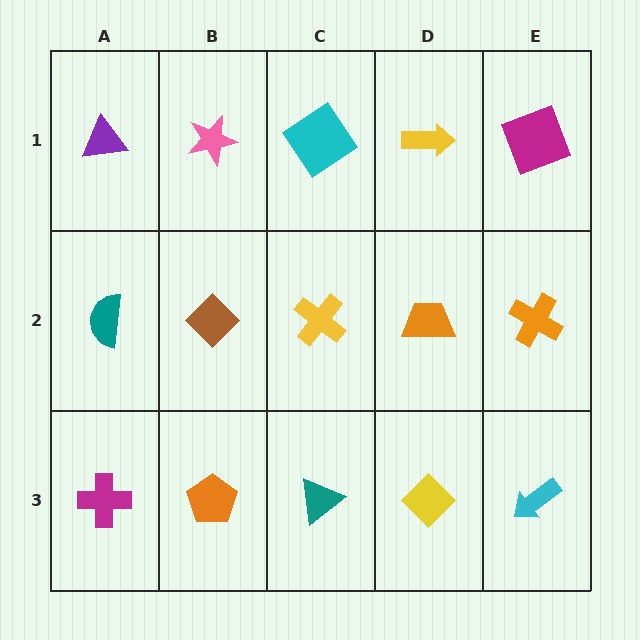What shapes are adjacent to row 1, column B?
A brown diamond (row 2, column B), a purple triangle (row 1, column A), a cyan diamond (row 1, column C).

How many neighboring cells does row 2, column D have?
4.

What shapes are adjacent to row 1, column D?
An orange trapezoid (row 2, column D), a cyan diamond (row 1, column C), a magenta square (row 1, column E).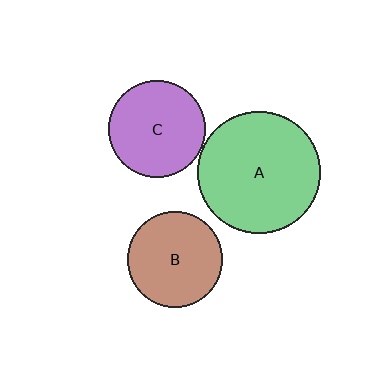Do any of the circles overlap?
No, none of the circles overlap.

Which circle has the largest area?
Circle A (green).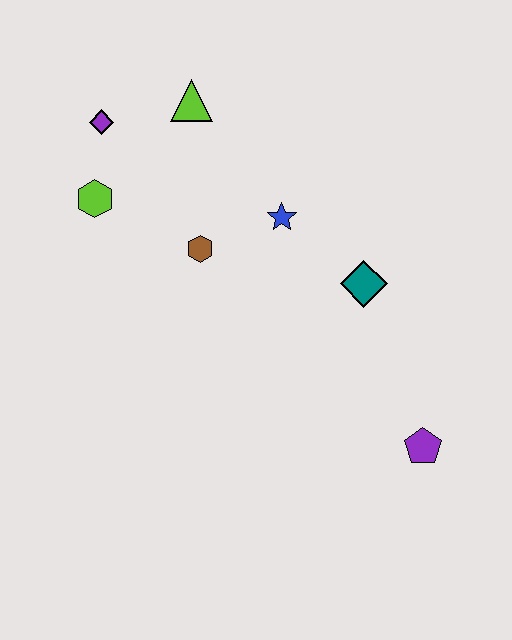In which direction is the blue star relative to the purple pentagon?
The blue star is above the purple pentagon.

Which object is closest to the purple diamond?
The lime hexagon is closest to the purple diamond.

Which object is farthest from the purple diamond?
The purple pentagon is farthest from the purple diamond.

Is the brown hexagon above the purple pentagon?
Yes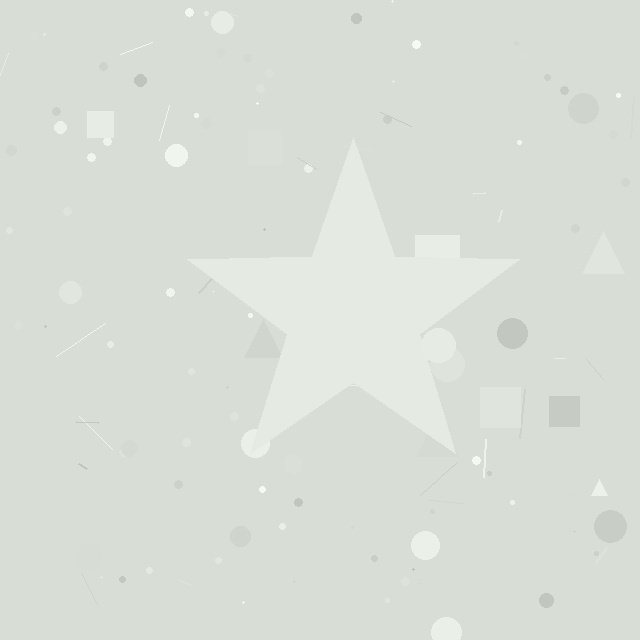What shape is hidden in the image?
A star is hidden in the image.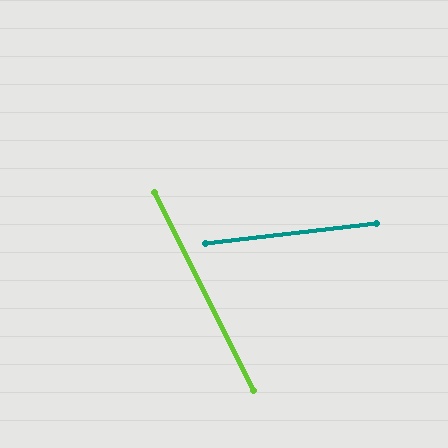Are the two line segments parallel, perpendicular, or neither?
Neither parallel nor perpendicular — they differ by about 70°.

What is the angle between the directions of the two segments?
Approximately 70 degrees.